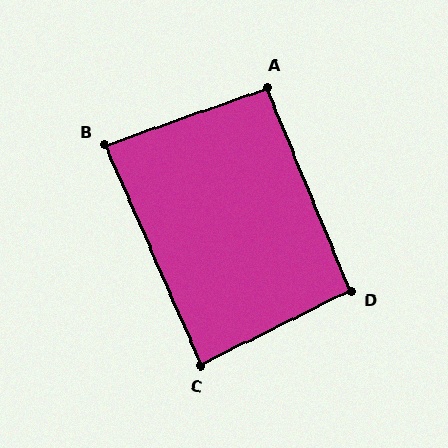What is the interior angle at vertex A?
Approximately 93 degrees (approximately right).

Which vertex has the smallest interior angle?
B, at approximately 86 degrees.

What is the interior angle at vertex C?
Approximately 87 degrees (approximately right).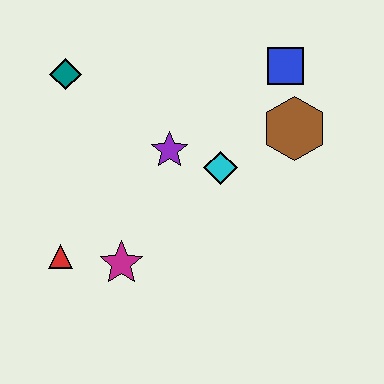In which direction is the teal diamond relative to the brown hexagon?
The teal diamond is to the left of the brown hexagon.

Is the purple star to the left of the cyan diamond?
Yes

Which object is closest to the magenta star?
The red triangle is closest to the magenta star.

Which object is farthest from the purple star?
The red triangle is farthest from the purple star.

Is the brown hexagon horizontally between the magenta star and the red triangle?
No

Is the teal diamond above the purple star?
Yes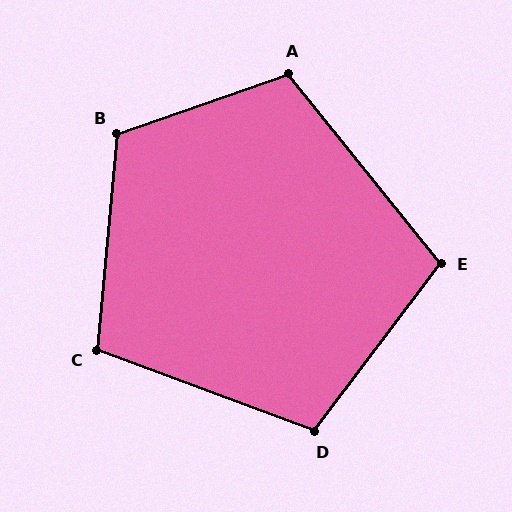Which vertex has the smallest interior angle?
E, at approximately 104 degrees.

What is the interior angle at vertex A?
Approximately 109 degrees (obtuse).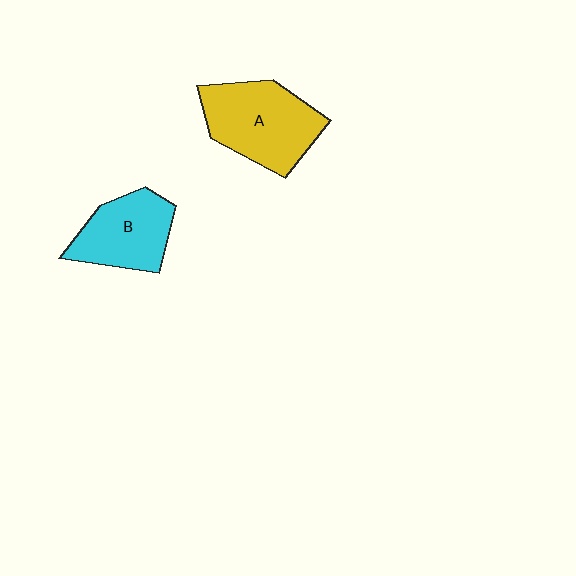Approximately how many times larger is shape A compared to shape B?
Approximately 1.3 times.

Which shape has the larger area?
Shape A (yellow).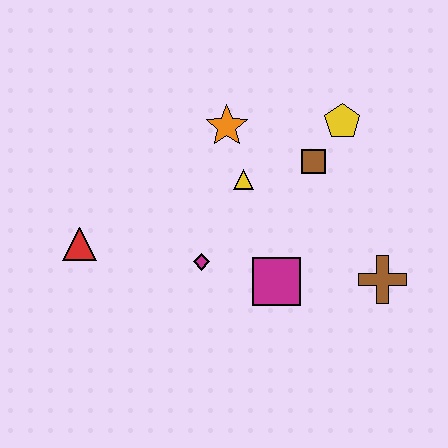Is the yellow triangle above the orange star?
No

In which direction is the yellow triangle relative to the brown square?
The yellow triangle is to the left of the brown square.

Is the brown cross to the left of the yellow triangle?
No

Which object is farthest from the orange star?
The brown cross is farthest from the orange star.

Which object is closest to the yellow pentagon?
The brown square is closest to the yellow pentagon.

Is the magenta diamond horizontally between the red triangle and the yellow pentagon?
Yes